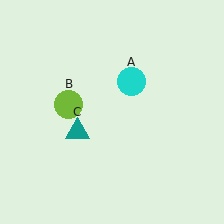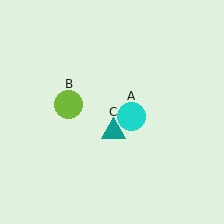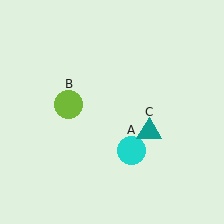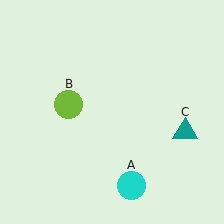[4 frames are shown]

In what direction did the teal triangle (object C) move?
The teal triangle (object C) moved right.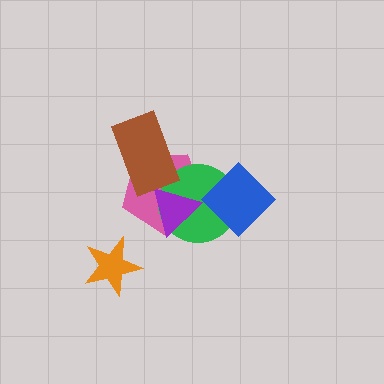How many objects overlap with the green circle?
3 objects overlap with the green circle.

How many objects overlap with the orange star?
0 objects overlap with the orange star.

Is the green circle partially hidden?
Yes, it is partially covered by another shape.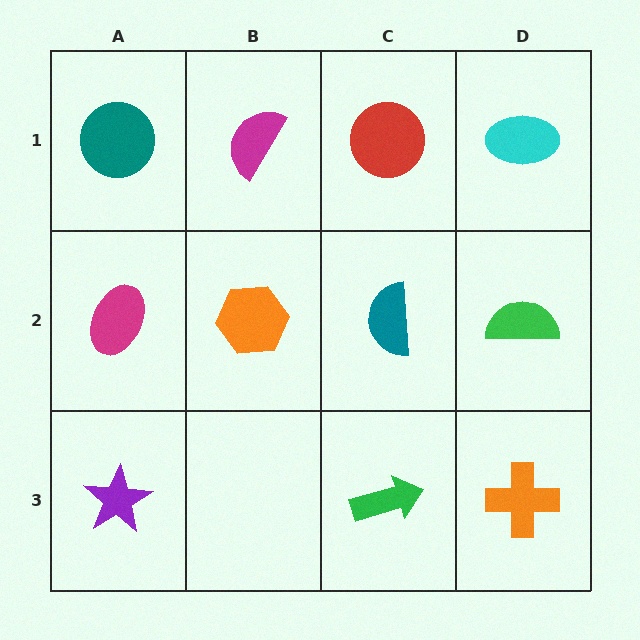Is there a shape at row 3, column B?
No, that cell is empty.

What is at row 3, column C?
A green arrow.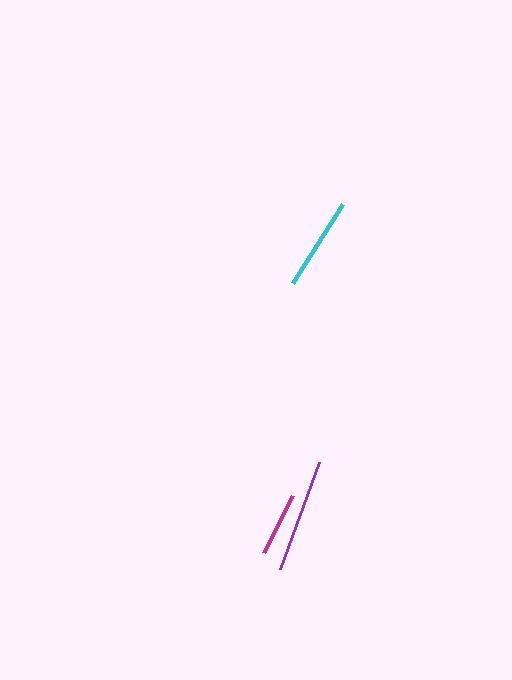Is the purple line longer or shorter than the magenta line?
The purple line is longer than the magenta line.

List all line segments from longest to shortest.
From longest to shortest: purple, cyan, magenta.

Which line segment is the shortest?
The magenta line is the shortest at approximately 64 pixels.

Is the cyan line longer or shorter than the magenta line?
The cyan line is longer than the magenta line.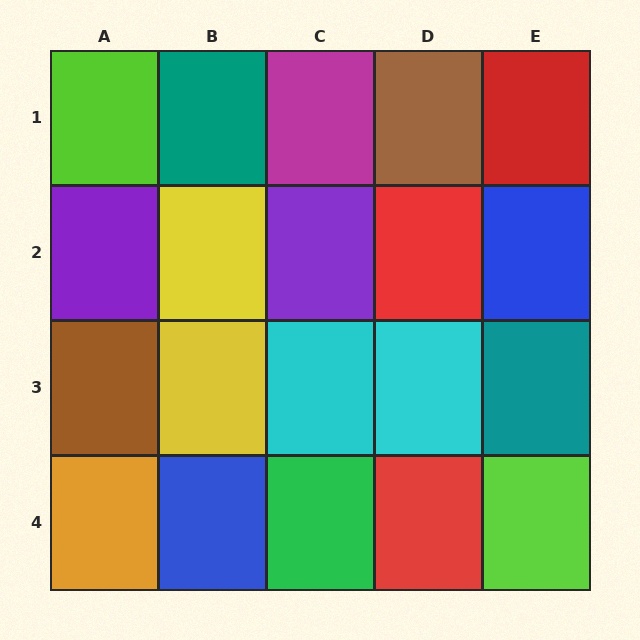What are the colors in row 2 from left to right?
Purple, yellow, purple, red, blue.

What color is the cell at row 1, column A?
Lime.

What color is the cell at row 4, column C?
Green.